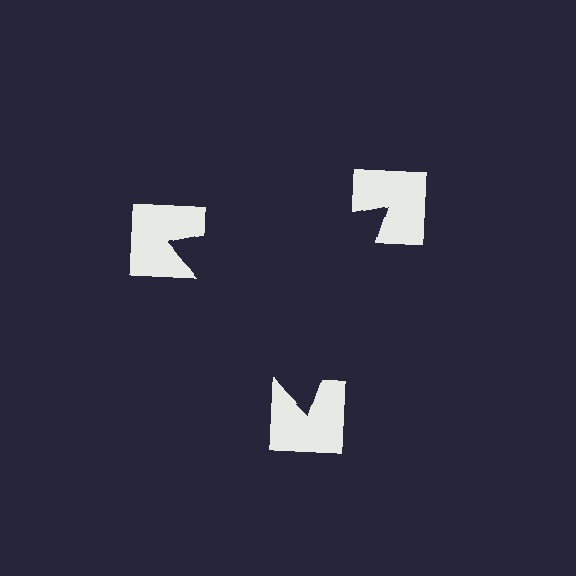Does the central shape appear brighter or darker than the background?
It typically appears slightly darker than the background, even though no actual brightness change is drawn.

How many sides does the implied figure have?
3 sides.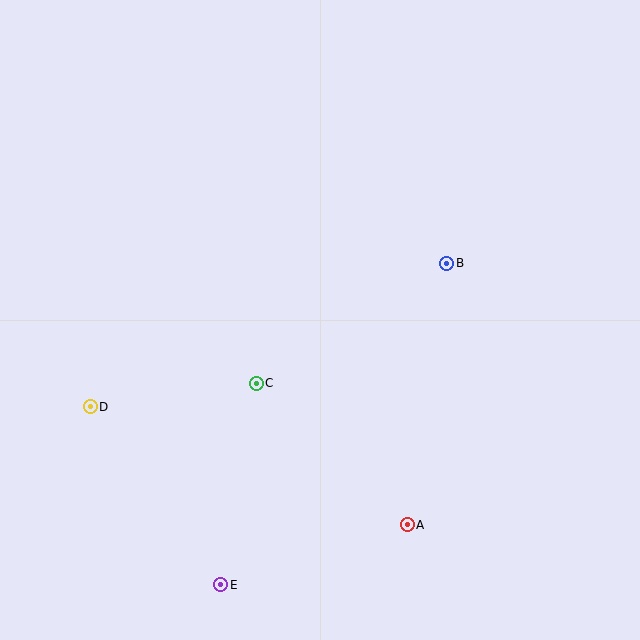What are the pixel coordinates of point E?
Point E is at (221, 585).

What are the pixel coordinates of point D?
Point D is at (90, 407).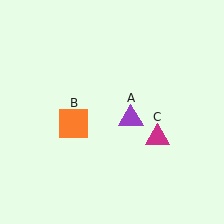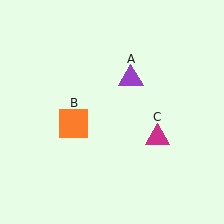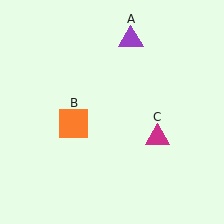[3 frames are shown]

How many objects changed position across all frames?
1 object changed position: purple triangle (object A).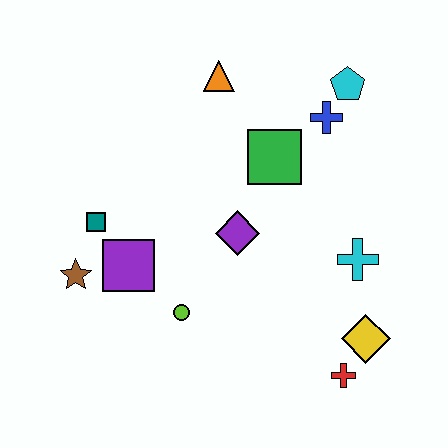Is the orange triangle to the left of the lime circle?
No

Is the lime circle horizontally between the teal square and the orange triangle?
Yes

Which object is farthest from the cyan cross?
The brown star is farthest from the cyan cross.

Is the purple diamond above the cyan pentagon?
No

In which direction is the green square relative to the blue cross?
The green square is to the left of the blue cross.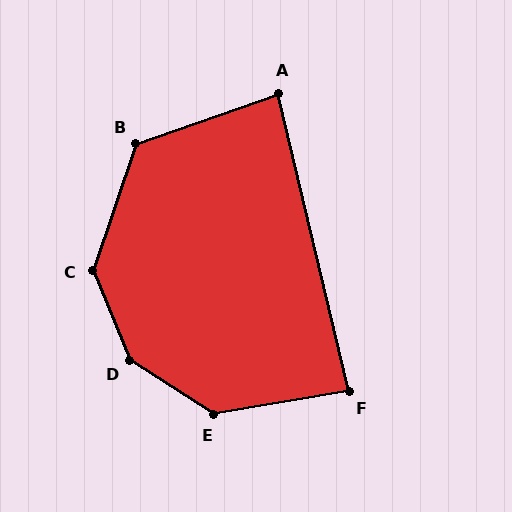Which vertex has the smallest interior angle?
A, at approximately 84 degrees.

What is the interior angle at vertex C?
Approximately 139 degrees (obtuse).